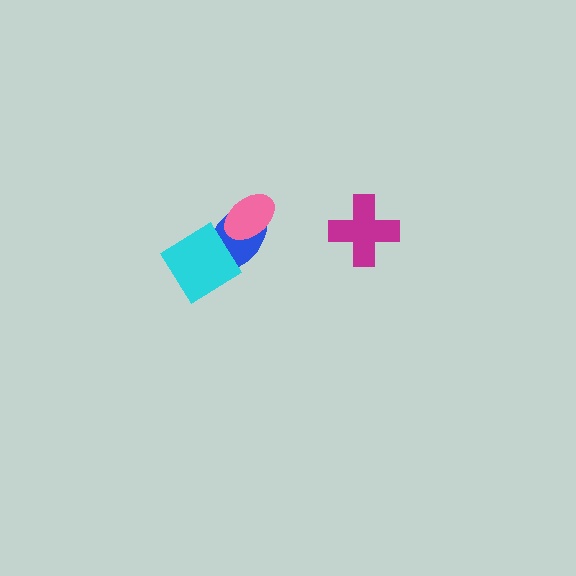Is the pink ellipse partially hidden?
No, no other shape covers it.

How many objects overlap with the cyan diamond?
1 object overlaps with the cyan diamond.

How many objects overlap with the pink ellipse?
1 object overlaps with the pink ellipse.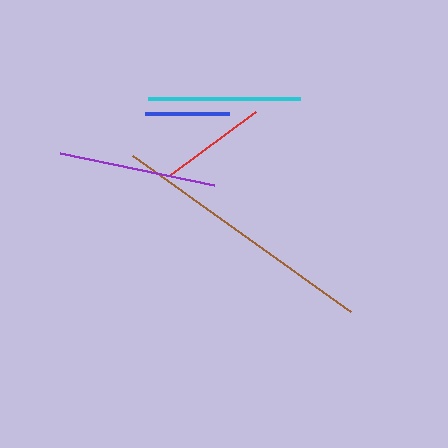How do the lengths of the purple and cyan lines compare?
The purple and cyan lines are approximately the same length.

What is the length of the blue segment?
The blue segment is approximately 84 pixels long.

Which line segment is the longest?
The brown line is the longest at approximately 268 pixels.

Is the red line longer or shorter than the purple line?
The purple line is longer than the red line.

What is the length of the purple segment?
The purple segment is approximately 157 pixels long.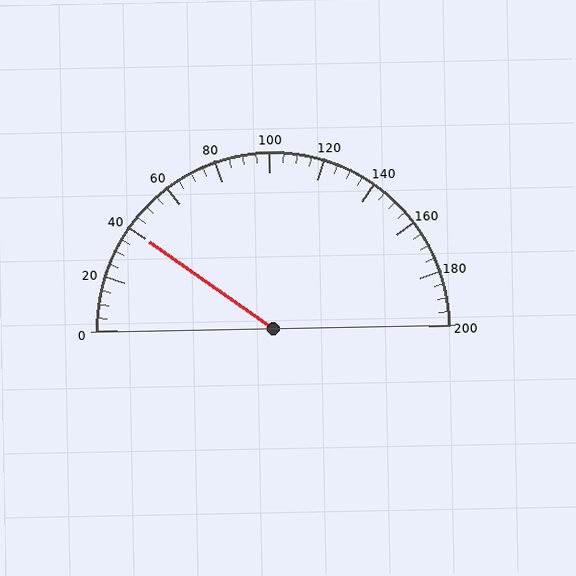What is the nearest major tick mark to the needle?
The nearest major tick mark is 40.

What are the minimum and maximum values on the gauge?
The gauge ranges from 0 to 200.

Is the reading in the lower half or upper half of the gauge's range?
The reading is in the lower half of the range (0 to 200).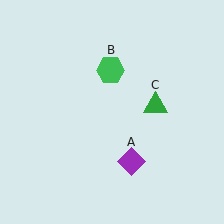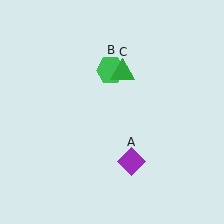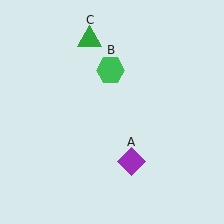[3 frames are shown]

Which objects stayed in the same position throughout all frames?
Purple diamond (object A) and green hexagon (object B) remained stationary.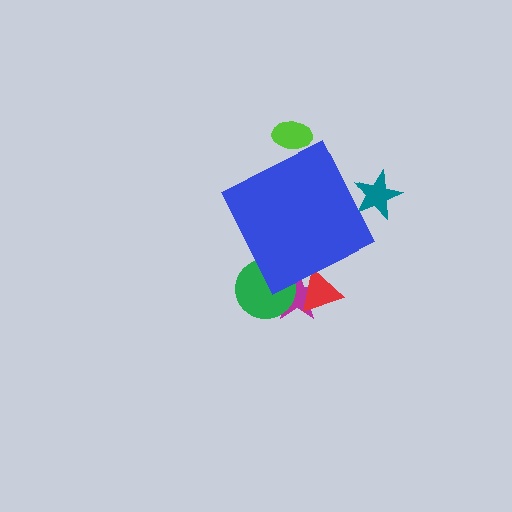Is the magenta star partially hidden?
Yes, the magenta star is partially hidden behind the blue diamond.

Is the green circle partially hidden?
Yes, the green circle is partially hidden behind the blue diamond.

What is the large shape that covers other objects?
A blue diamond.